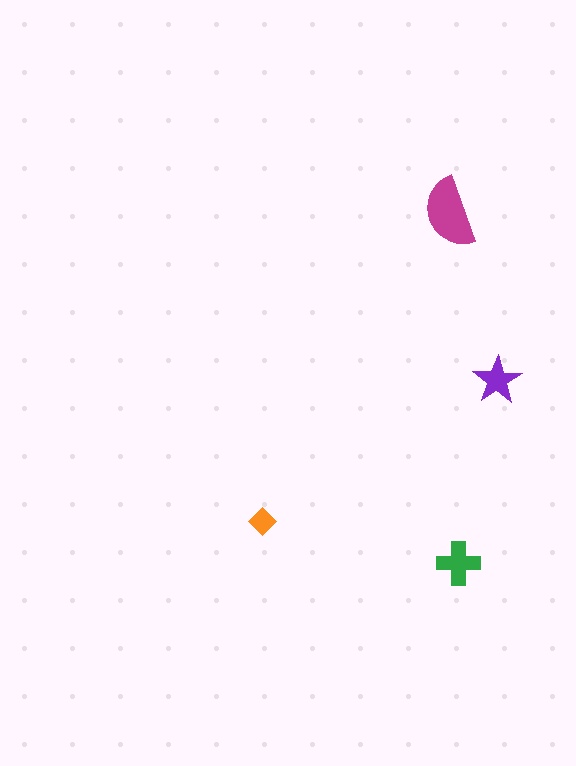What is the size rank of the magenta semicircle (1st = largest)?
1st.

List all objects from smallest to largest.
The orange diamond, the purple star, the green cross, the magenta semicircle.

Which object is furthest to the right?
The purple star is rightmost.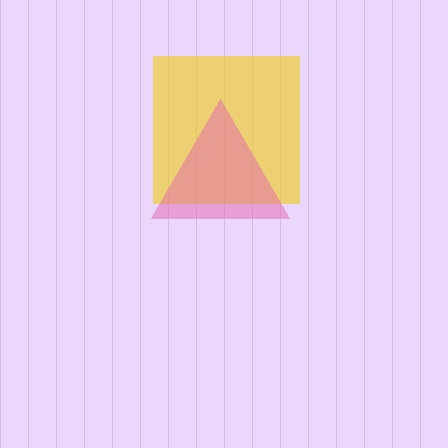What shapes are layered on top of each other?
The layered shapes are: a yellow square, a pink triangle.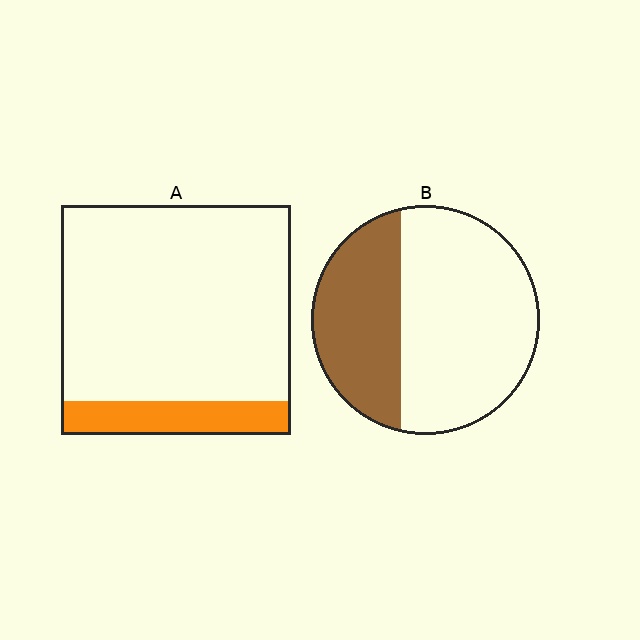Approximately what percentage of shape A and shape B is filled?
A is approximately 15% and B is approximately 35%.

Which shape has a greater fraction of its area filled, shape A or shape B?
Shape B.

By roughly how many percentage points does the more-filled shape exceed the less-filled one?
By roughly 20 percentage points (B over A).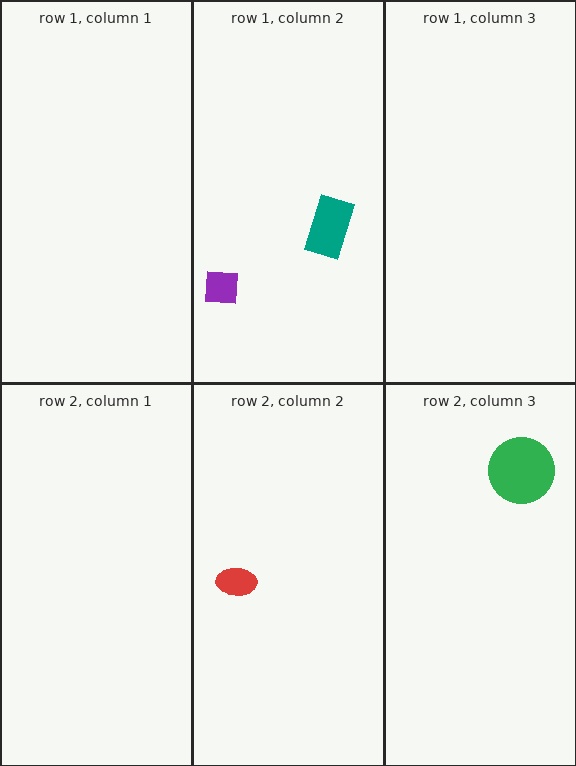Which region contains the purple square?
The row 1, column 2 region.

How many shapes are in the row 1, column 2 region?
2.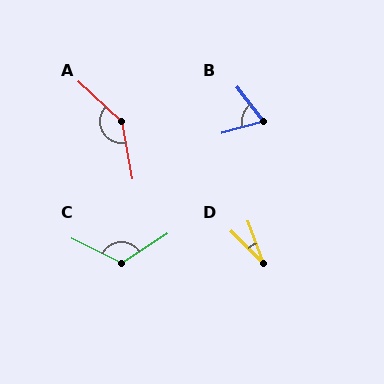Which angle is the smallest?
D, at approximately 25 degrees.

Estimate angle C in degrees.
Approximately 120 degrees.